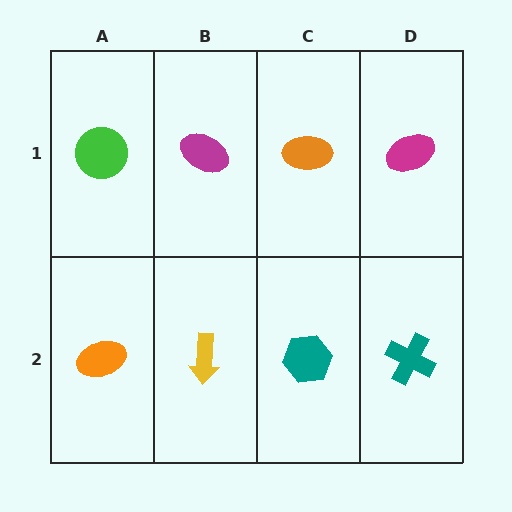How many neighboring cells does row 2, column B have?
3.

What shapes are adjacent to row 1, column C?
A teal hexagon (row 2, column C), a magenta ellipse (row 1, column B), a magenta ellipse (row 1, column D).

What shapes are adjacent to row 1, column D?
A teal cross (row 2, column D), an orange ellipse (row 1, column C).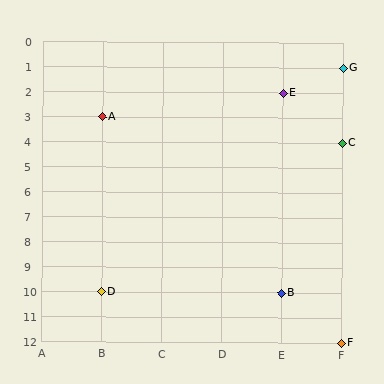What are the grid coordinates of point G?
Point G is at grid coordinates (F, 1).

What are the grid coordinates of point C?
Point C is at grid coordinates (F, 4).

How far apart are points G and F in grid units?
Points G and F are 11 rows apart.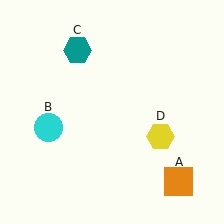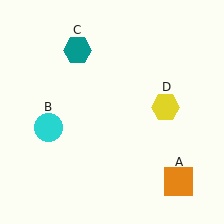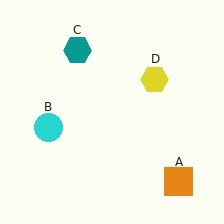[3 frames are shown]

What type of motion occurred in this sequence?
The yellow hexagon (object D) rotated counterclockwise around the center of the scene.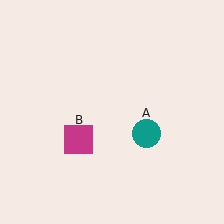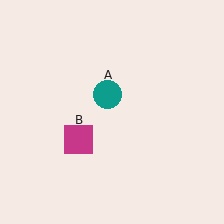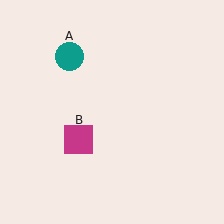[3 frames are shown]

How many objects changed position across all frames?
1 object changed position: teal circle (object A).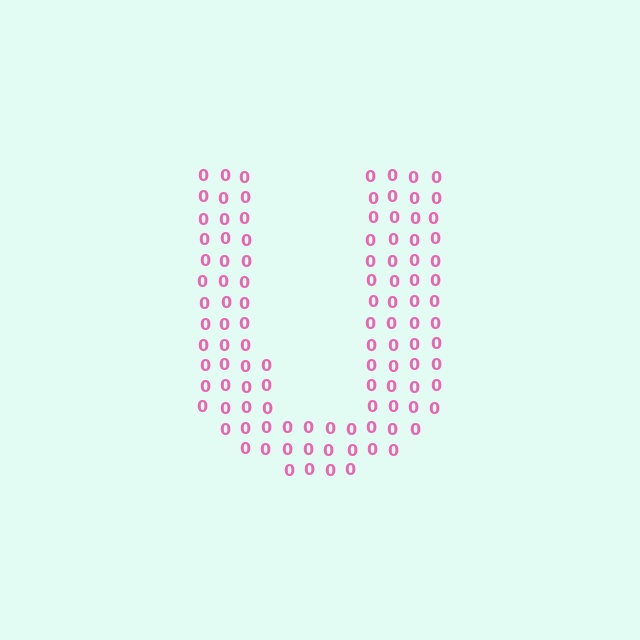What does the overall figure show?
The overall figure shows the letter U.